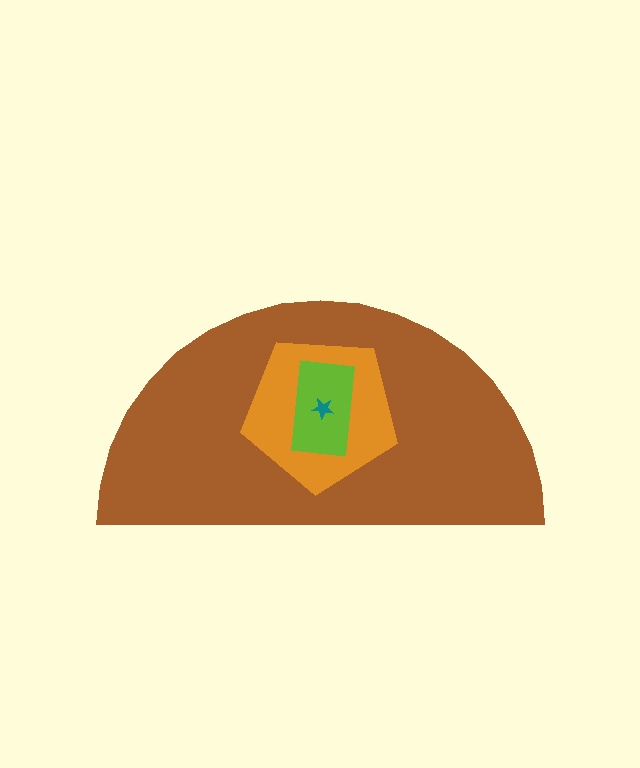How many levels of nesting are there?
4.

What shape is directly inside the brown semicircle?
The orange pentagon.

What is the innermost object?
The teal star.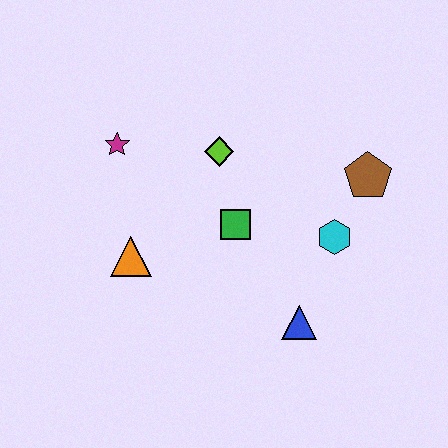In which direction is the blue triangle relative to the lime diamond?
The blue triangle is below the lime diamond.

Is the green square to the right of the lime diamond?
Yes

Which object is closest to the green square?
The lime diamond is closest to the green square.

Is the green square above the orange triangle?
Yes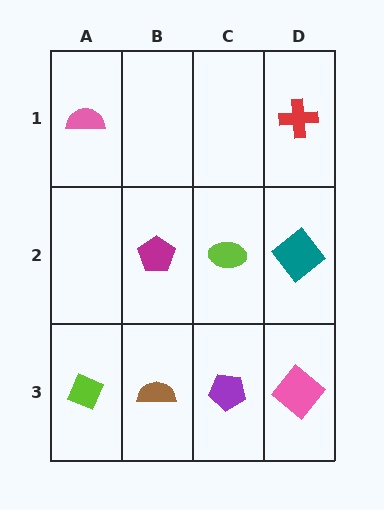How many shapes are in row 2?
3 shapes.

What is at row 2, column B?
A magenta pentagon.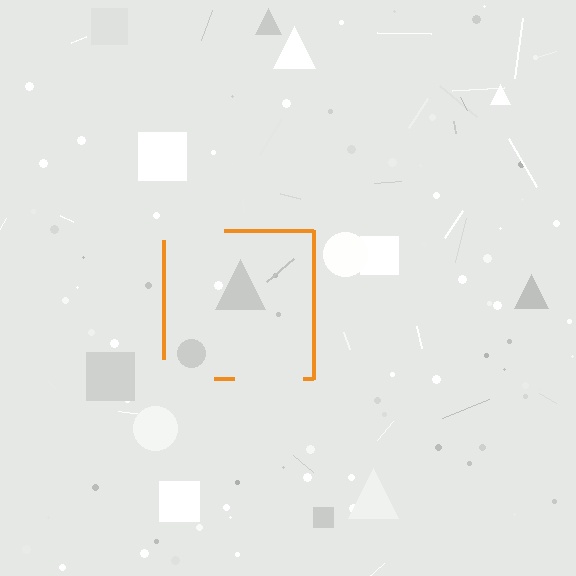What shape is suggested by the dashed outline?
The dashed outline suggests a square.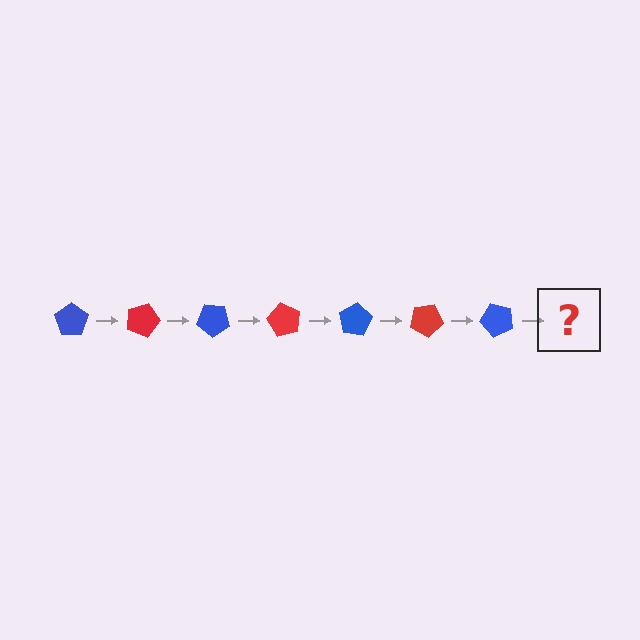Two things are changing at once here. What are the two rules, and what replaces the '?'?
The two rules are that it rotates 20 degrees each step and the color cycles through blue and red. The '?' should be a red pentagon, rotated 140 degrees from the start.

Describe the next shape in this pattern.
It should be a red pentagon, rotated 140 degrees from the start.